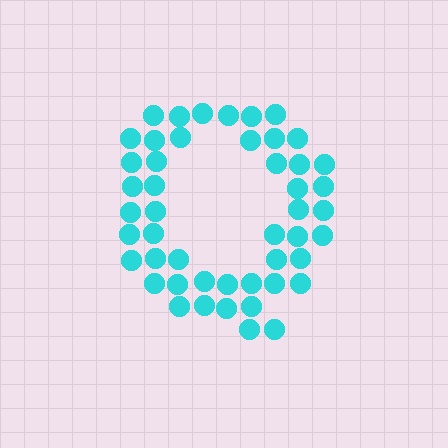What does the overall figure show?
The overall figure shows the letter Q.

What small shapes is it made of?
It is made of small circles.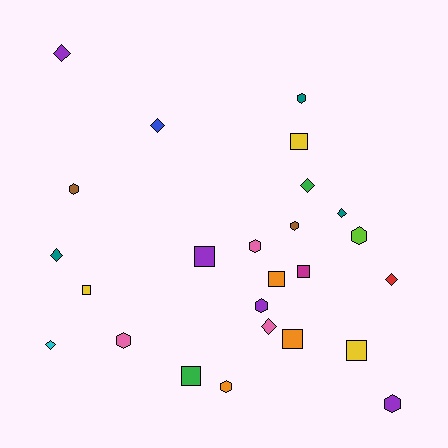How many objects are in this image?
There are 25 objects.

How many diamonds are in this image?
There are 8 diamonds.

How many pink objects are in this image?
There are 3 pink objects.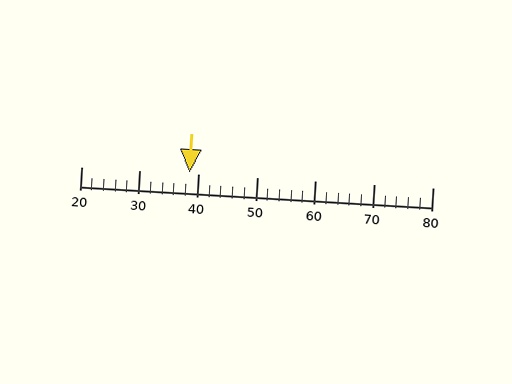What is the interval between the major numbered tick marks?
The major tick marks are spaced 10 units apart.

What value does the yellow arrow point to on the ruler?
The yellow arrow points to approximately 38.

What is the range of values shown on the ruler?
The ruler shows values from 20 to 80.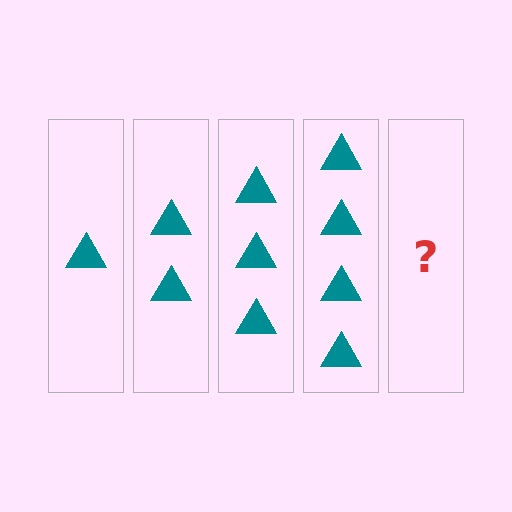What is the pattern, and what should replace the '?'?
The pattern is that each step adds one more triangle. The '?' should be 5 triangles.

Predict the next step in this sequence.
The next step is 5 triangles.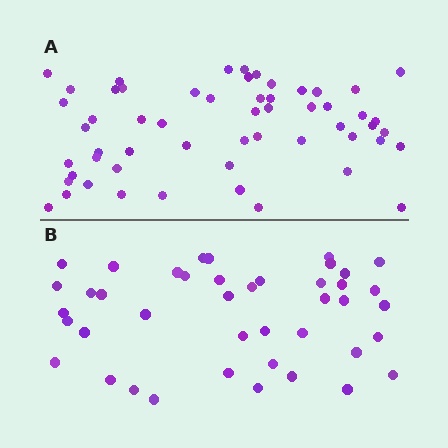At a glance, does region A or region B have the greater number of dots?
Region A (the top region) has more dots.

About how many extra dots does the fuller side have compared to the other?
Region A has approximately 15 more dots than region B.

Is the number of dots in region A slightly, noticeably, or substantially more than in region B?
Region A has noticeably more, but not dramatically so. The ratio is roughly 1.3 to 1.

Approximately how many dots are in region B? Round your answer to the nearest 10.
About 40 dots. (The exact count is 42, which rounds to 40.)